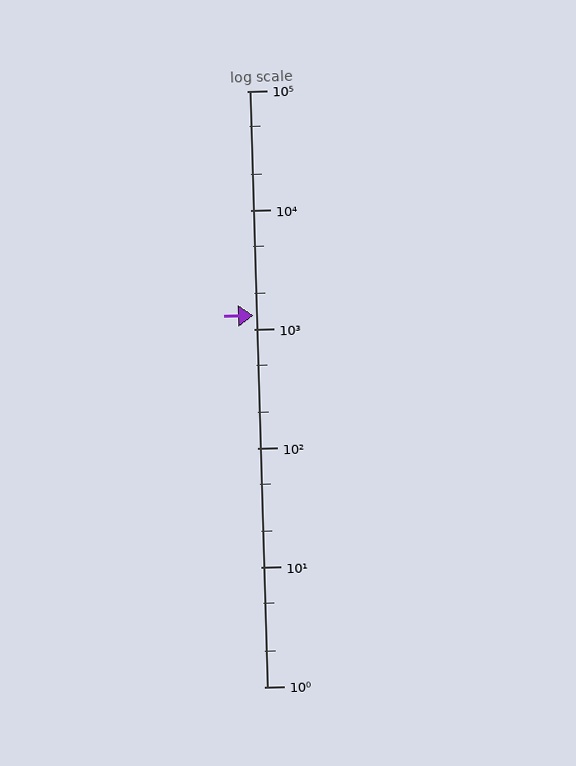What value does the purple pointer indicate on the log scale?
The pointer indicates approximately 1300.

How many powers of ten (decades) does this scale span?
The scale spans 5 decades, from 1 to 100000.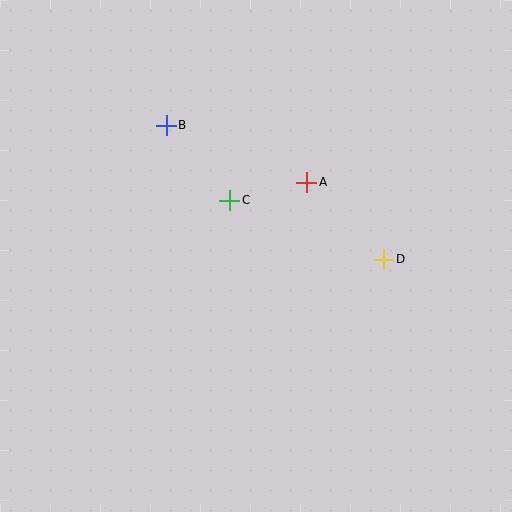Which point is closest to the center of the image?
Point C at (230, 200) is closest to the center.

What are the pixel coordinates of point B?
Point B is at (166, 125).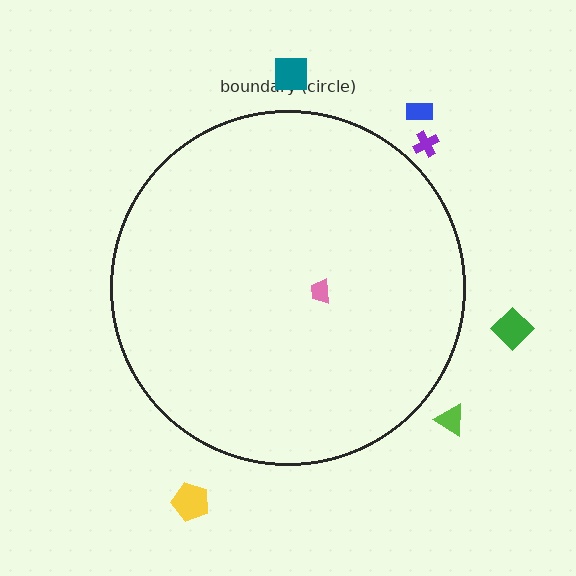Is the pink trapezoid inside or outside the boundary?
Inside.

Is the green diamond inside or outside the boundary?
Outside.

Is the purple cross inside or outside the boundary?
Outside.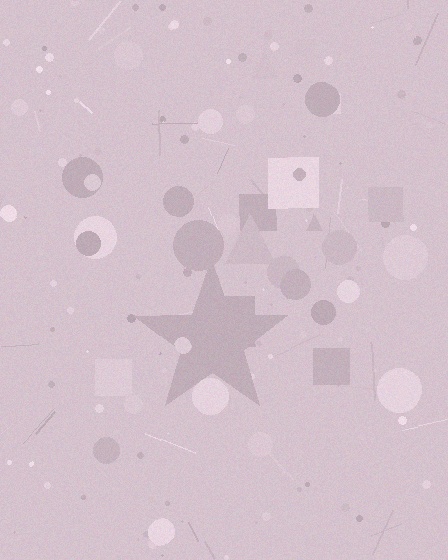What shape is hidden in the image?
A star is hidden in the image.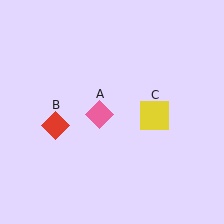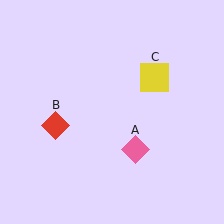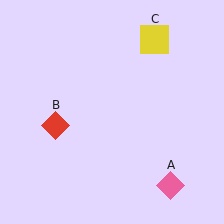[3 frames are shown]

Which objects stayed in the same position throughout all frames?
Red diamond (object B) remained stationary.